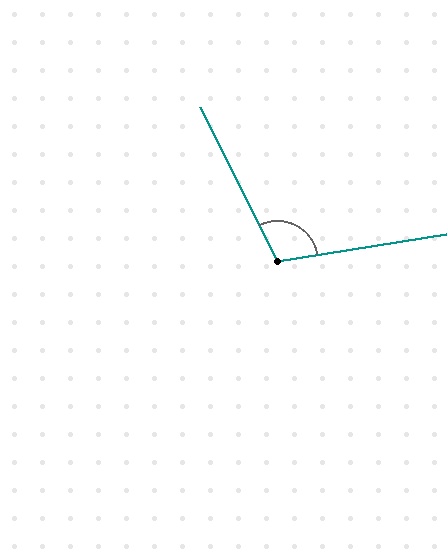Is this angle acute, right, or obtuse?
It is obtuse.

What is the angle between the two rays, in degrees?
Approximately 108 degrees.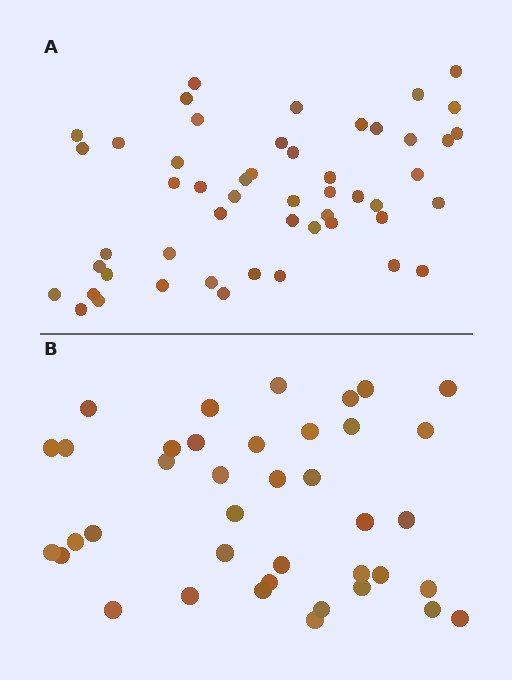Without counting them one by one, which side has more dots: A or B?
Region A (the top region) has more dots.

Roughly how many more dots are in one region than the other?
Region A has roughly 12 or so more dots than region B.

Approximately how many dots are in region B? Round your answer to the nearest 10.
About 40 dots. (The exact count is 39, which rounds to 40.)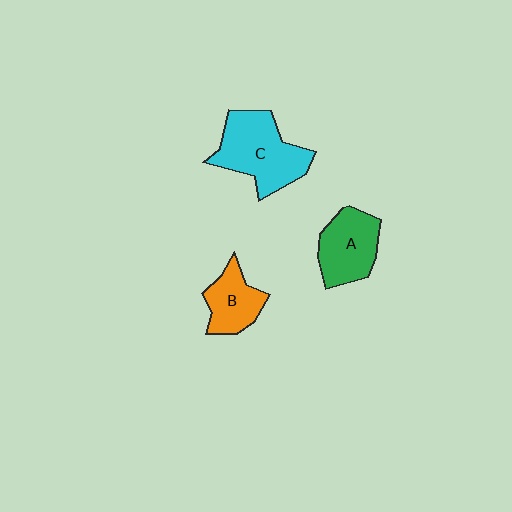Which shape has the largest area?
Shape C (cyan).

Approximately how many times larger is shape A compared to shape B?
Approximately 1.3 times.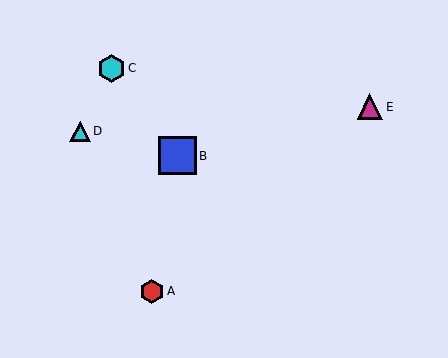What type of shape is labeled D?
Shape D is a cyan triangle.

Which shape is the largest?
The blue square (labeled B) is the largest.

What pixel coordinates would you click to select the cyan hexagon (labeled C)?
Click at (112, 68) to select the cyan hexagon C.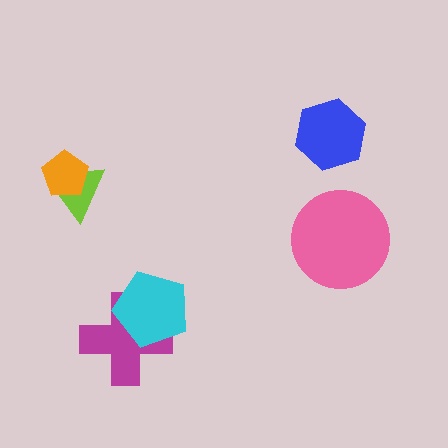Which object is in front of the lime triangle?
The orange pentagon is in front of the lime triangle.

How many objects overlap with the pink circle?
0 objects overlap with the pink circle.